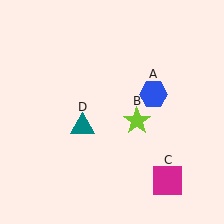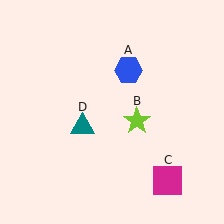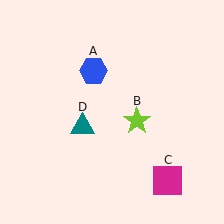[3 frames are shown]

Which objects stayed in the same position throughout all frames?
Lime star (object B) and magenta square (object C) and teal triangle (object D) remained stationary.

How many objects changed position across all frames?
1 object changed position: blue hexagon (object A).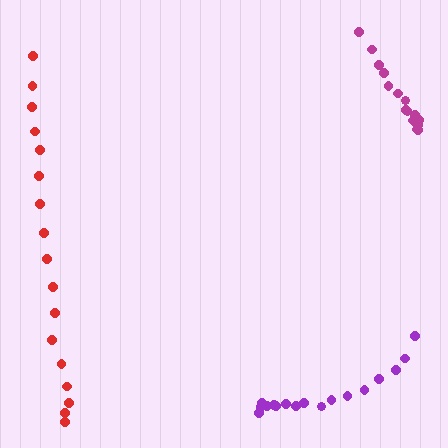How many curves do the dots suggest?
There are 3 distinct paths.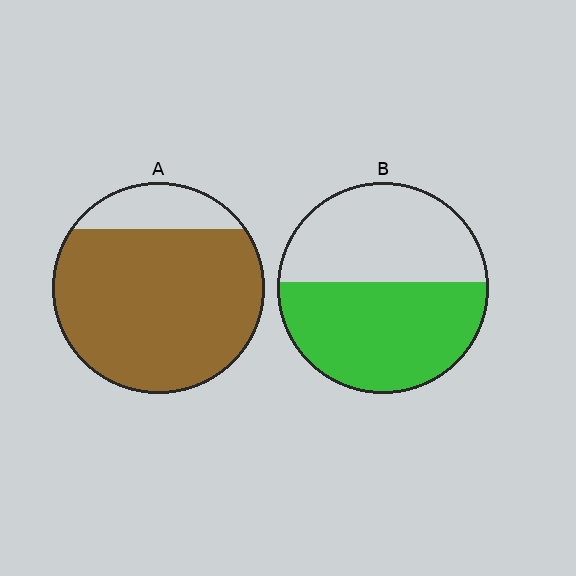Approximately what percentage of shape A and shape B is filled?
A is approximately 85% and B is approximately 55%.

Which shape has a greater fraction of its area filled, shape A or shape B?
Shape A.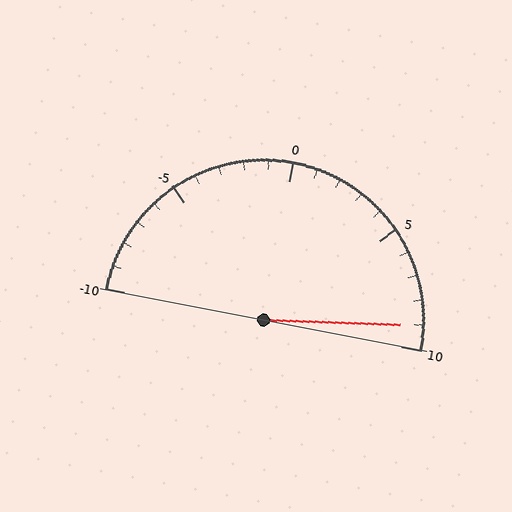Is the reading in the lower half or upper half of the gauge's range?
The reading is in the upper half of the range (-10 to 10).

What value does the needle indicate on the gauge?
The needle indicates approximately 9.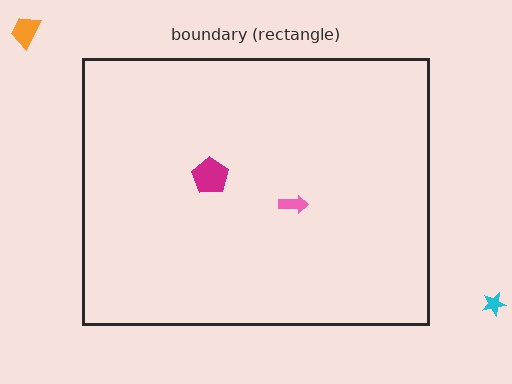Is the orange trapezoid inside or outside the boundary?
Outside.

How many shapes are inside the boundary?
2 inside, 2 outside.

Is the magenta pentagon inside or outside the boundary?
Inside.